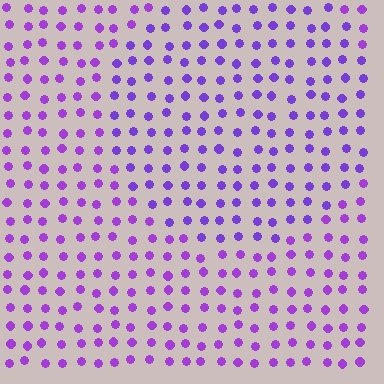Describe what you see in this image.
The image is filled with small purple elements in a uniform arrangement. A circle-shaped region is visible where the elements are tinted to a slightly different hue, forming a subtle color boundary.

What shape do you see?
I see a circle.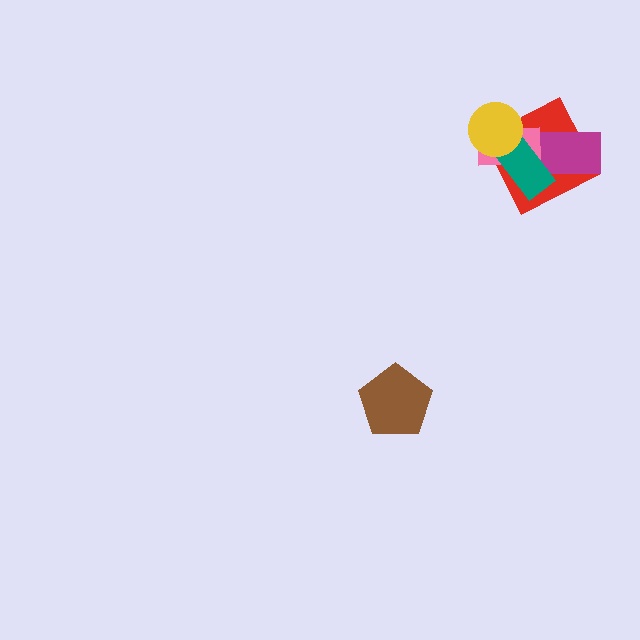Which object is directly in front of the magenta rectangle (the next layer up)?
The pink rectangle is directly in front of the magenta rectangle.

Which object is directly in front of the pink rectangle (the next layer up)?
The teal rectangle is directly in front of the pink rectangle.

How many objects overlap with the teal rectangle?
3 objects overlap with the teal rectangle.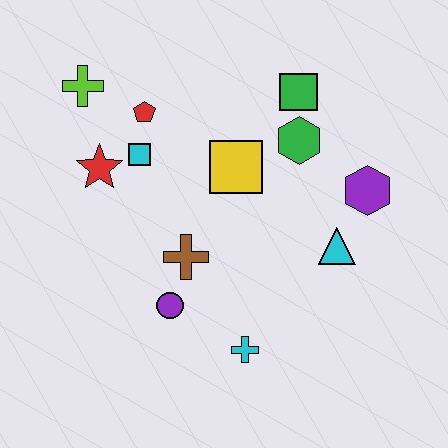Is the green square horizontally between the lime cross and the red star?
No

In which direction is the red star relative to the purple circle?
The red star is above the purple circle.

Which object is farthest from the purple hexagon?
The lime cross is farthest from the purple hexagon.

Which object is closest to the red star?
The cyan square is closest to the red star.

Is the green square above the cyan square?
Yes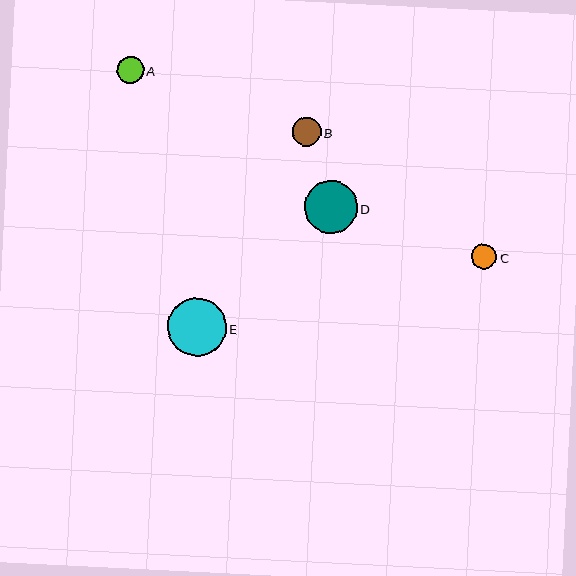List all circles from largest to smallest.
From largest to smallest: E, D, B, A, C.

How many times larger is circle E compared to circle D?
Circle E is approximately 1.1 times the size of circle D.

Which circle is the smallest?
Circle C is the smallest with a size of approximately 25 pixels.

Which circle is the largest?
Circle E is the largest with a size of approximately 59 pixels.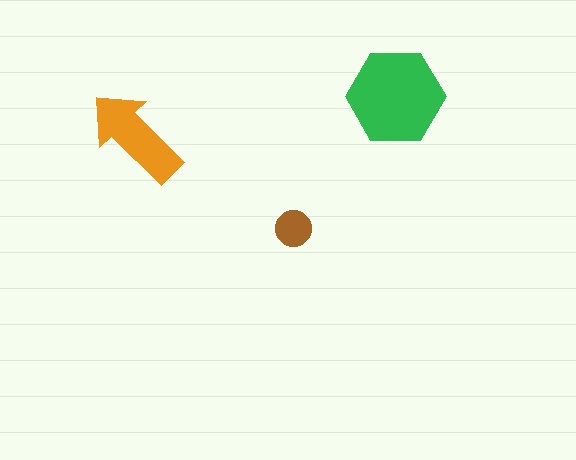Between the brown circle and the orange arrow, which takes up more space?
The orange arrow.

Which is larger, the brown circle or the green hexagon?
The green hexagon.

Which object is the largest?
The green hexagon.